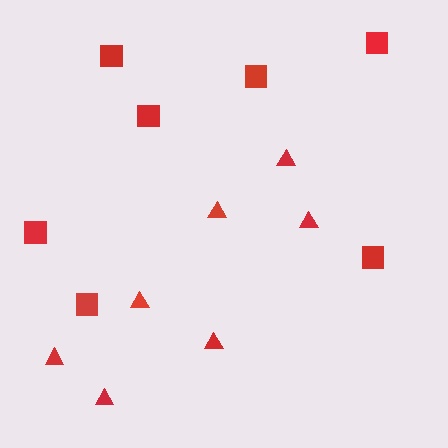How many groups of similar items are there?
There are 2 groups: one group of squares (7) and one group of triangles (7).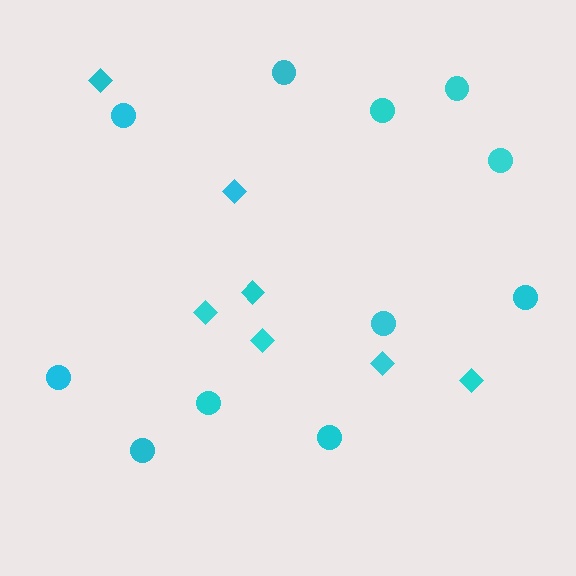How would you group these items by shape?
There are 2 groups: one group of diamonds (7) and one group of circles (11).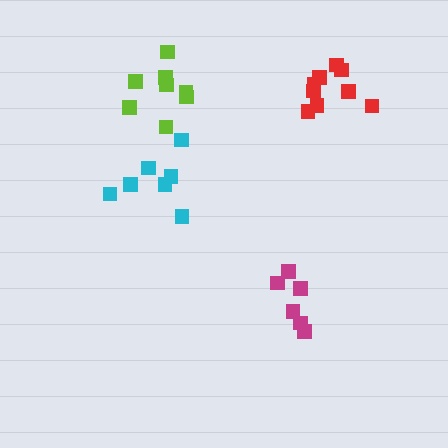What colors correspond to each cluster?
The clusters are colored: red, magenta, cyan, lime.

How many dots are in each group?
Group 1: 9 dots, Group 2: 6 dots, Group 3: 7 dots, Group 4: 8 dots (30 total).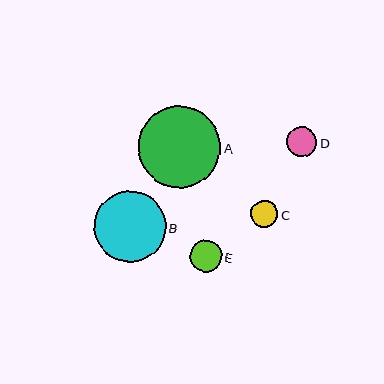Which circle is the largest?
Circle A is the largest with a size of approximately 82 pixels.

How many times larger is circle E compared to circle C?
Circle E is approximately 1.2 times the size of circle C.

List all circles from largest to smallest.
From largest to smallest: A, B, E, D, C.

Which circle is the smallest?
Circle C is the smallest with a size of approximately 27 pixels.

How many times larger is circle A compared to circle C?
Circle A is approximately 3.0 times the size of circle C.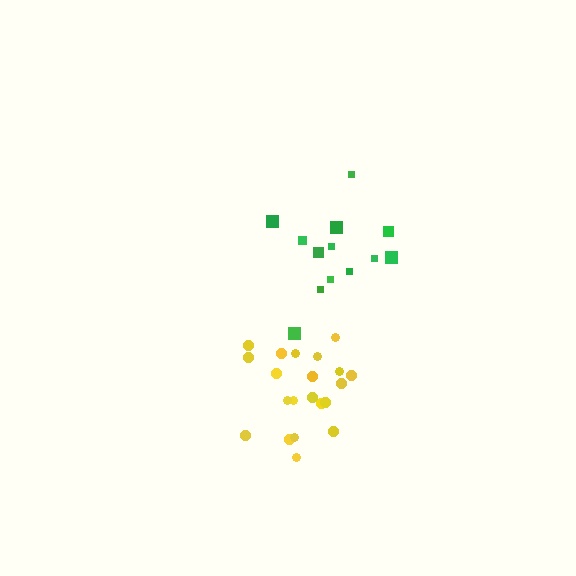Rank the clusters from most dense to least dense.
yellow, green.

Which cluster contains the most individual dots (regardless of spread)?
Yellow (21).